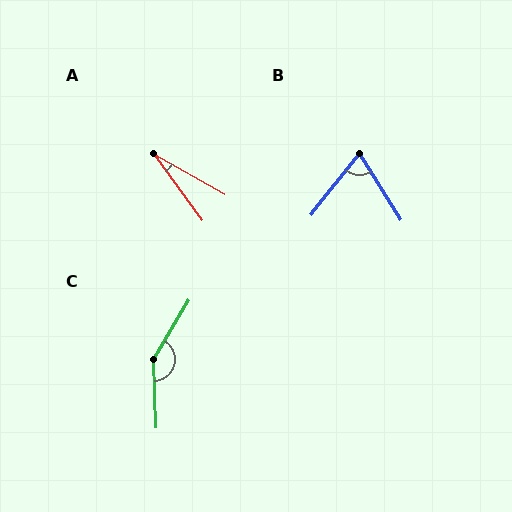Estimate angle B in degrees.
Approximately 70 degrees.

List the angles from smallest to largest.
A (25°), B (70°), C (147°).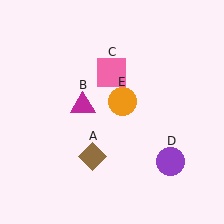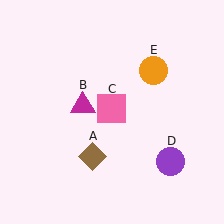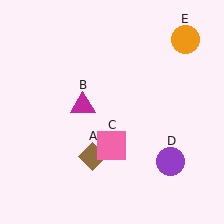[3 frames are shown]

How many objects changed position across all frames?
2 objects changed position: pink square (object C), orange circle (object E).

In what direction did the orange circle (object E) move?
The orange circle (object E) moved up and to the right.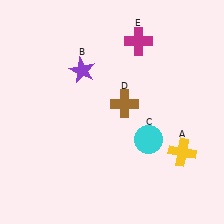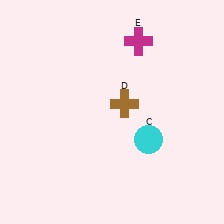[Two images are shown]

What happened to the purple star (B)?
The purple star (B) was removed in Image 2. It was in the top-left area of Image 1.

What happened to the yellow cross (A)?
The yellow cross (A) was removed in Image 2. It was in the bottom-right area of Image 1.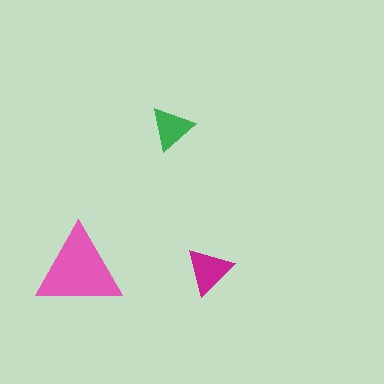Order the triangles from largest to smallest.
the pink one, the magenta one, the green one.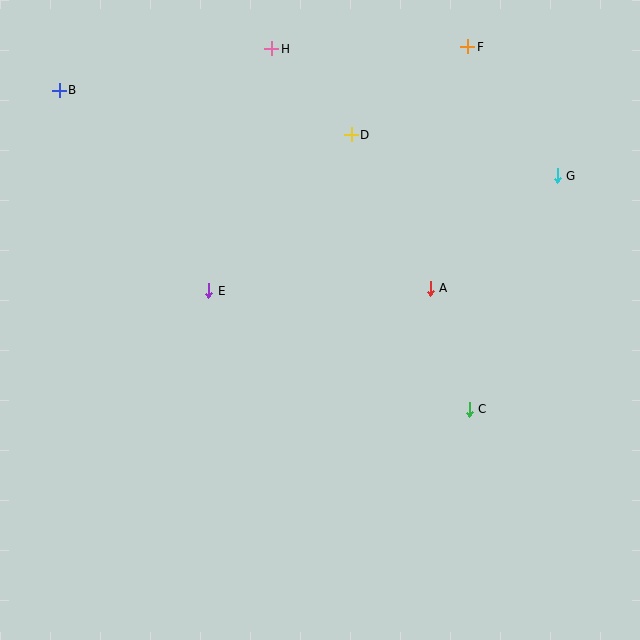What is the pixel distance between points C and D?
The distance between C and D is 299 pixels.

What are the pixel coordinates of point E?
Point E is at (209, 291).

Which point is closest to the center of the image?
Point A at (430, 288) is closest to the center.